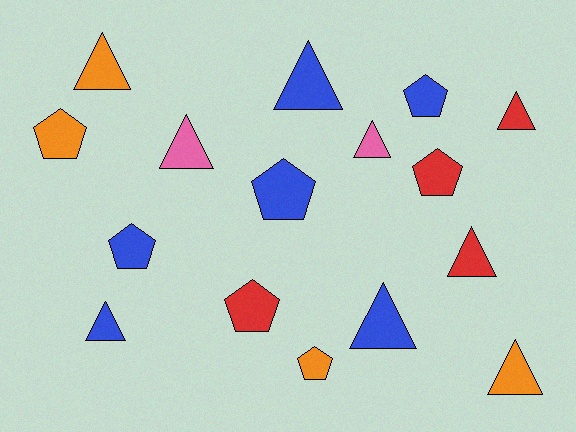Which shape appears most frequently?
Triangle, with 9 objects.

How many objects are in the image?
There are 16 objects.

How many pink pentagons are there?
There are no pink pentagons.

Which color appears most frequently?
Blue, with 6 objects.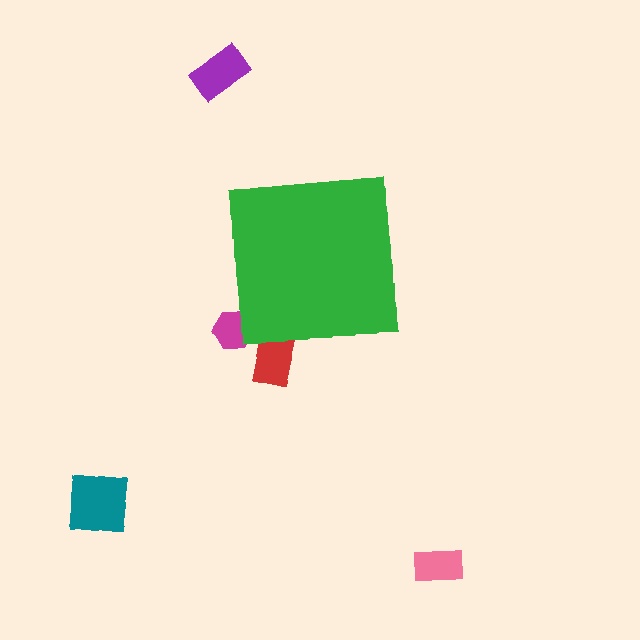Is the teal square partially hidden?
No, the teal square is fully visible.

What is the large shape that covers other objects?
A green square.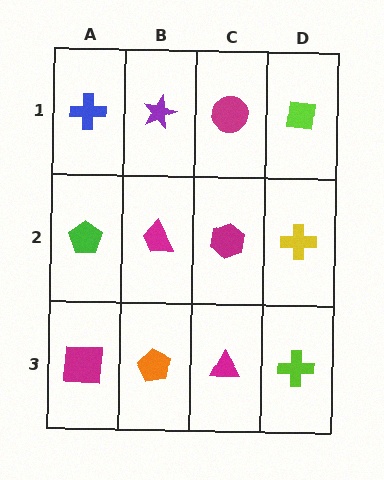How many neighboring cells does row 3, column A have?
2.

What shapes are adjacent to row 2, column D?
A lime square (row 1, column D), a lime cross (row 3, column D), a magenta hexagon (row 2, column C).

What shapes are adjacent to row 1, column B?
A magenta trapezoid (row 2, column B), a blue cross (row 1, column A), a magenta circle (row 1, column C).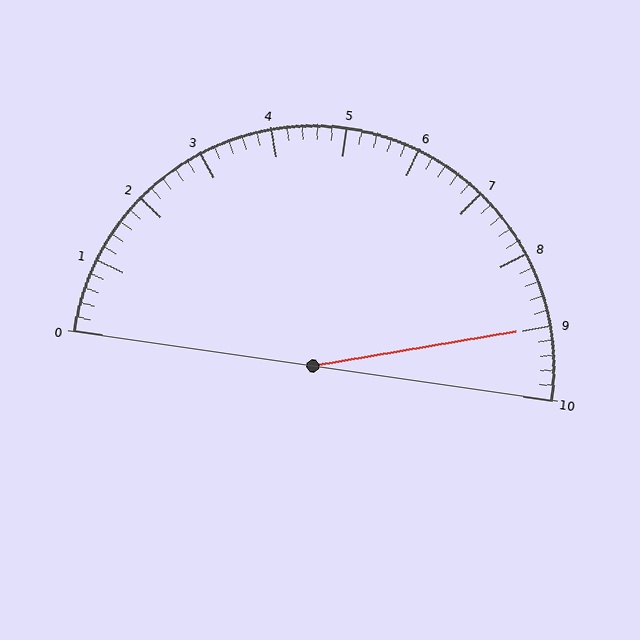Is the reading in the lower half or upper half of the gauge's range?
The reading is in the upper half of the range (0 to 10).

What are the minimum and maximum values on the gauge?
The gauge ranges from 0 to 10.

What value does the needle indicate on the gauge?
The needle indicates approximately 9.0.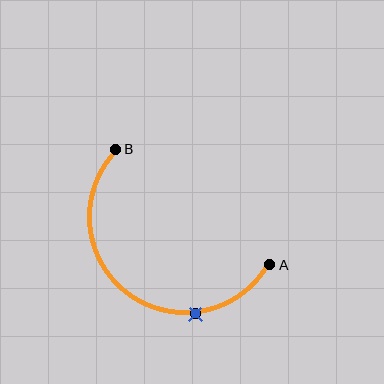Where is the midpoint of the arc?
The arc midpoint is the point on the curve farthest from the straight line joining A and B. It sits below and to the left of that line.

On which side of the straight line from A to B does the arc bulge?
The arc bulges below and to the left of the straight line connecting A and B.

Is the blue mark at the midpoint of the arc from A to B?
No. The blue mark lies on the arc but is closer to endpoint A. The arc midpoint would be at the point on the curve equidistant along the arc from both A and B.